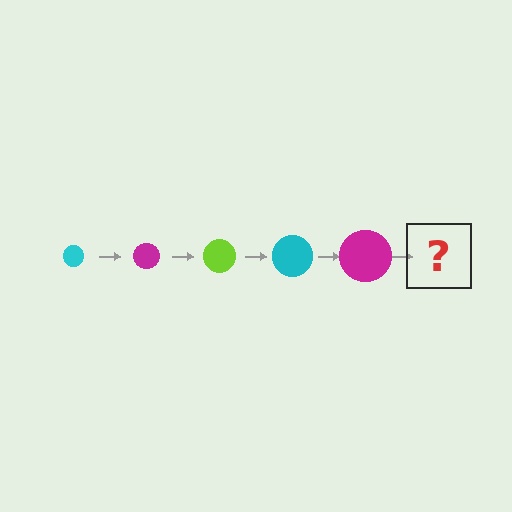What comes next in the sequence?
The next element should be a lime circle, larger than the previous one.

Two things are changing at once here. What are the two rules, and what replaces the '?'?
The two rules are that the circle grows larger each step and the color cycles through cyan, magenta, and lime. The '?' should be a lime circle, larger than the previous one.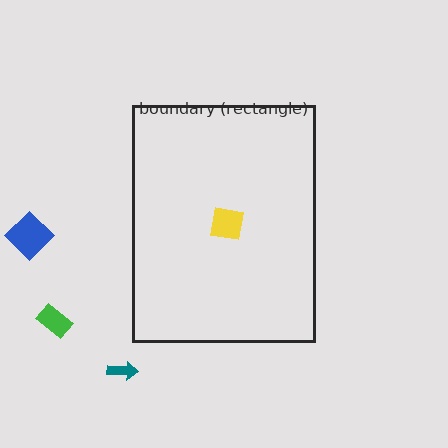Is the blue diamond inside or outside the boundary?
Outside.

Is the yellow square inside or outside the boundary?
Inside.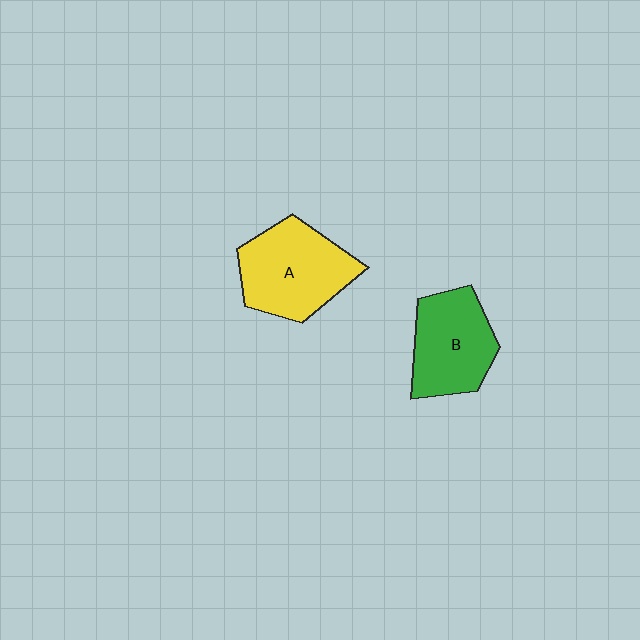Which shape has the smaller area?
Shape B (green).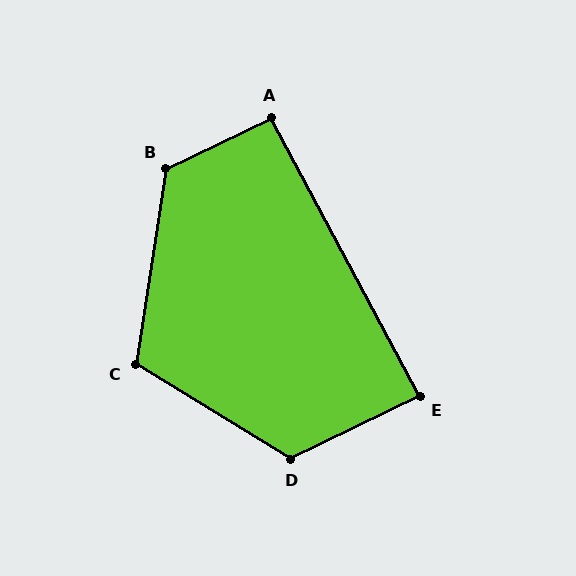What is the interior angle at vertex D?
Approximately 123 degrees (obtuse).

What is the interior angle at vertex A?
Approximately 92 degrees (approximately right).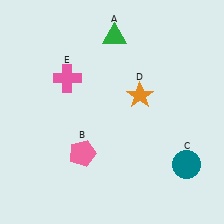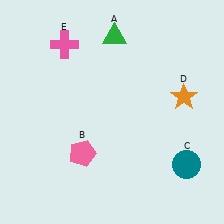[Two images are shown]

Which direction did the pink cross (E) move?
The pink cross (E) moved up.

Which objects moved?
The objects that moved are: the orange star (D), the pink cross (E).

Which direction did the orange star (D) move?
The orange star (D) moved right.